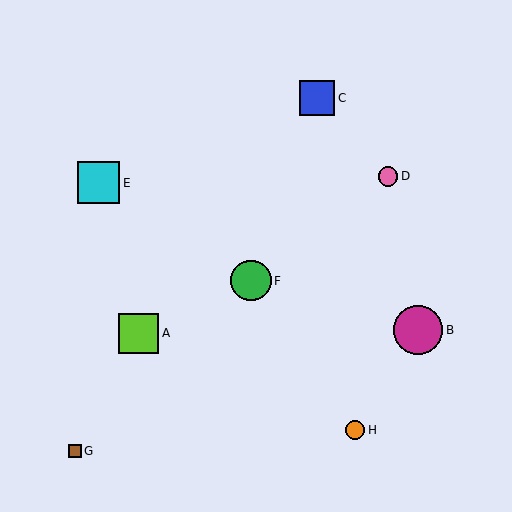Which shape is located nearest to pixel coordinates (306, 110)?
The blue square (labeled C) at (317, 98) is nearest to that location.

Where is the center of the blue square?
The center of the blue square is at (317, 98).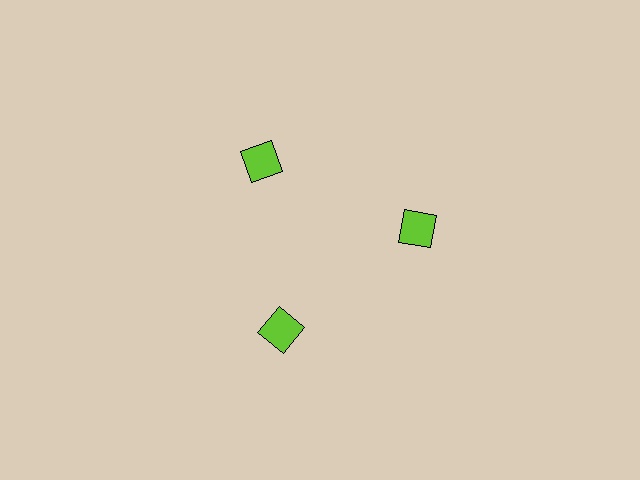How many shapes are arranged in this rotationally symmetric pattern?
There are 3 shapes, arranged in 3 groups of 1.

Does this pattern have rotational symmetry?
Yes, this pattern has 3-fold rotational symmetry. It looks the same after rotating 120 degrees around the center.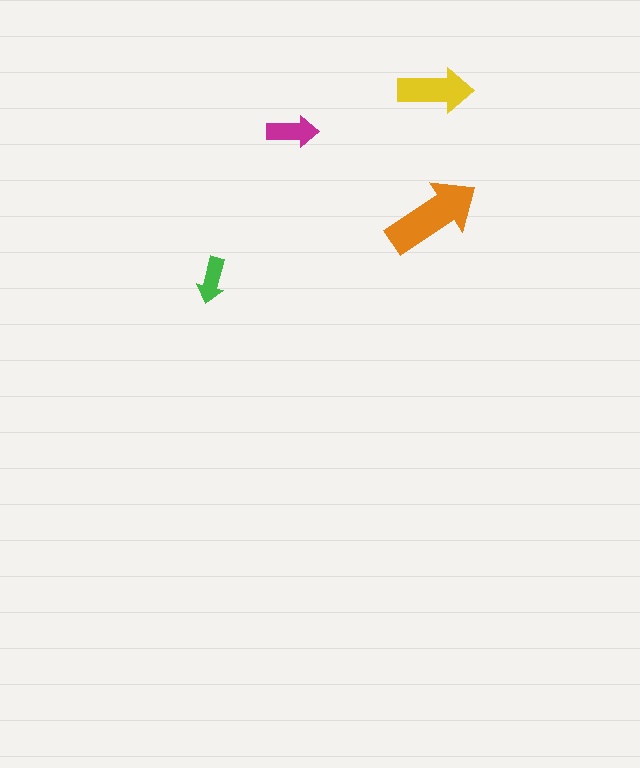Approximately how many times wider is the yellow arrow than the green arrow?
About 1.5 times wider.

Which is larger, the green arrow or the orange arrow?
The orange one.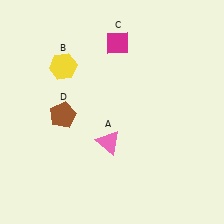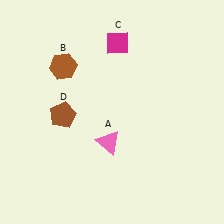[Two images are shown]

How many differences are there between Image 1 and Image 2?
There is 1 difference between the two images.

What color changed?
The hexagon (B) changed from yellow in Image 1 to brown in Image 2.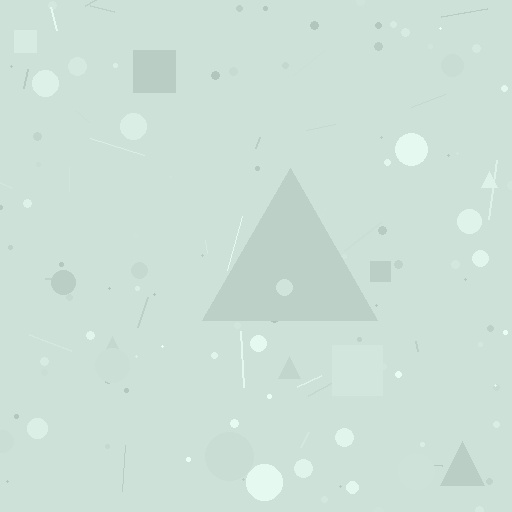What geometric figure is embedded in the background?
A triangle is embedded in the background.